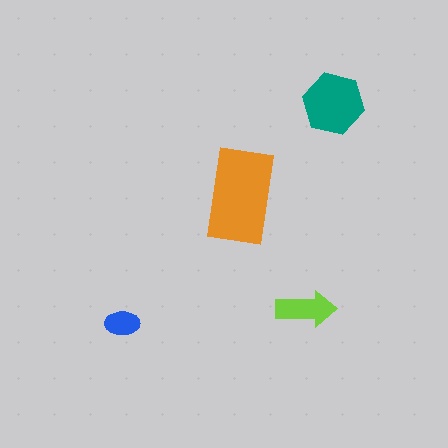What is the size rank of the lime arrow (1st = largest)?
3rd.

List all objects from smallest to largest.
The blue ellipse, the lime arrow, the teal hexagon, the orange rectangle.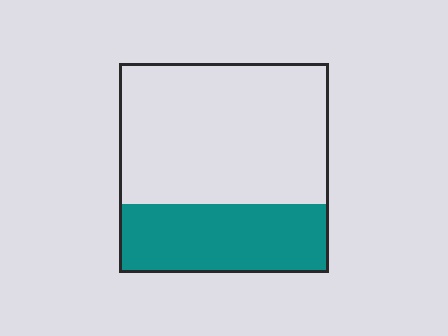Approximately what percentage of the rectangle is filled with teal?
Approximately 35%.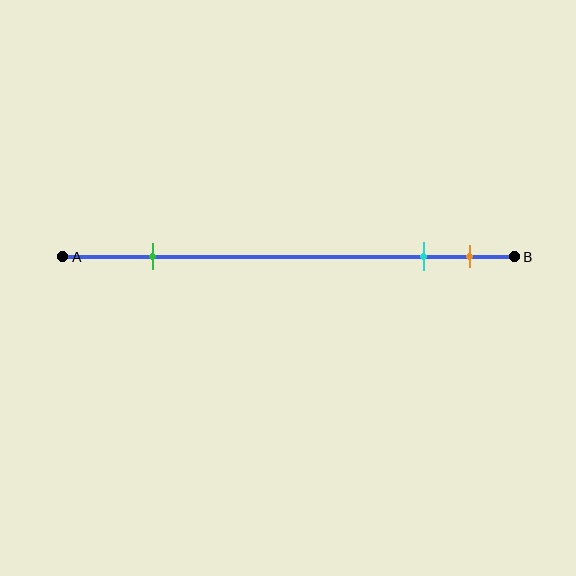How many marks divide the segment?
There are 3 marks dividing the segment.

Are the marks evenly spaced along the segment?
No, the marks are not evenly spaced.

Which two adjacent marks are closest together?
The cyan and orange marks are the closest adjacent pair.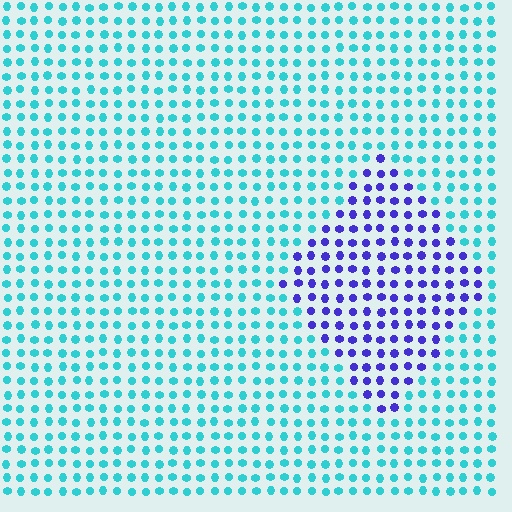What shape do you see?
I see a diamond.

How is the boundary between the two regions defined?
The boundary is defined purely by a slight shift in hue (about 67 degrees). Spacing, size, and orientation are identical on both sides.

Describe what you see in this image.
The image is filled with small cyan elements in a uniform arrangement. A diamond-shaped region is visible where the elements are tinted to a slightly different hue, forming a subtle color boundary.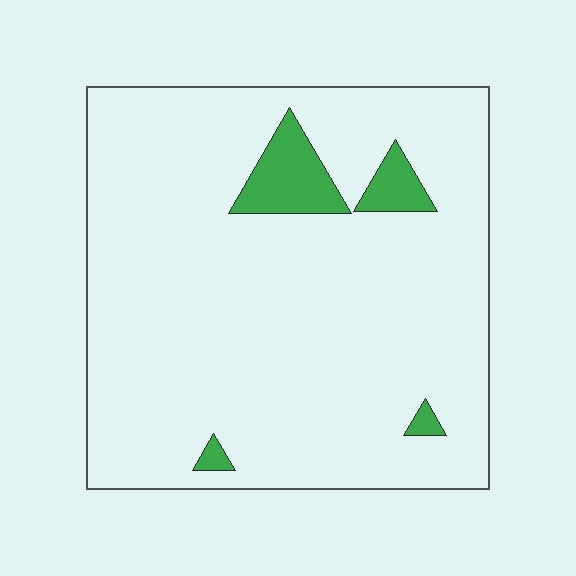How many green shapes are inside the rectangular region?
4.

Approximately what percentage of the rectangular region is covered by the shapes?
Approximately 5%.